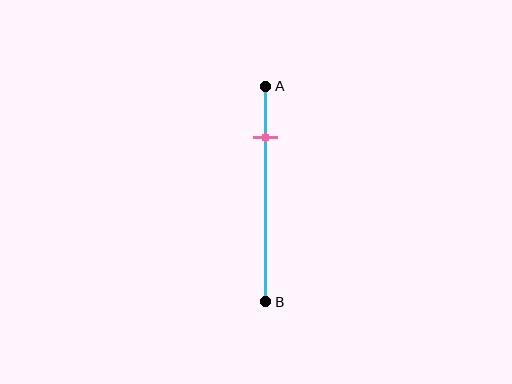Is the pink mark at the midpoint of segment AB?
No, the mark is at about 25% from A, not at the 50% midpoint.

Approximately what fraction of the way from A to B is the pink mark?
The pink mark is approximately 25% of the way from A to B.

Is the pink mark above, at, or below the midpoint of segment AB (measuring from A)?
The pink mark is above the midpoint of segment AB.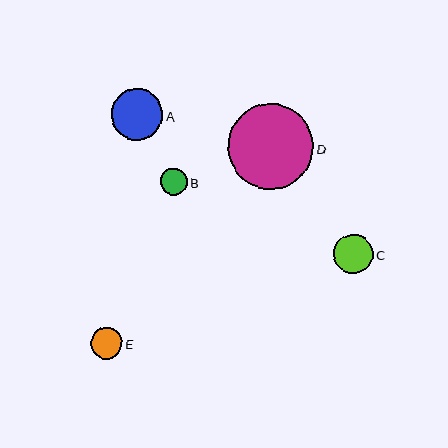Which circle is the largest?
Circle D is the largest with a size of approximately 85 pixels.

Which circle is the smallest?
Circle B is the smallest with a size of approximately 27 pixels.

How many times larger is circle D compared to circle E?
Circle D is approximately 2.7 times the size of circle E.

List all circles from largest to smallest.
From largest to smallest: D, A, C, E, B.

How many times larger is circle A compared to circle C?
Circle A is approximately 1.3 times the size of circle C.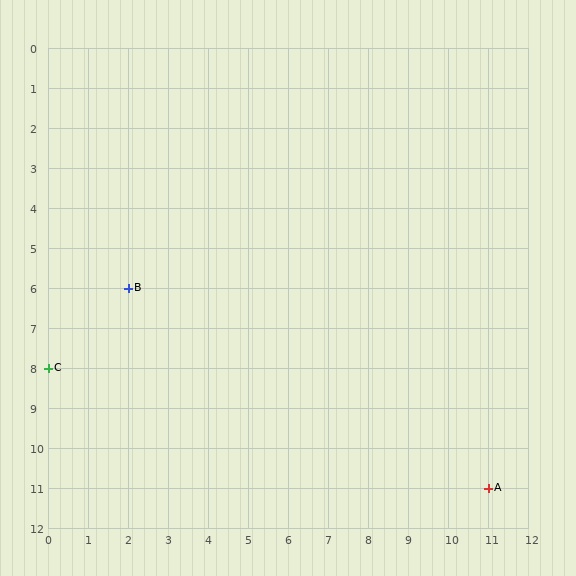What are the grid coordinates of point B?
Point B is at grid coordinates (2, 6).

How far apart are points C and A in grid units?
Points C and A are 11 columns and 3 rows apart (about 11.4 grid units diagonally).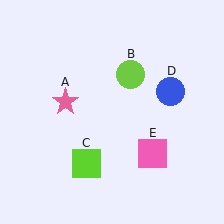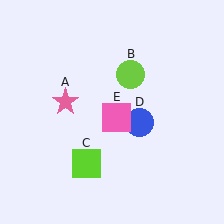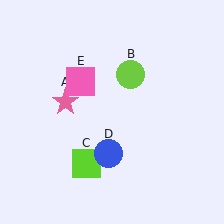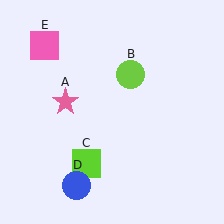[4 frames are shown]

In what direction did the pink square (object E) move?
The pink square (object E) moved up and to the left.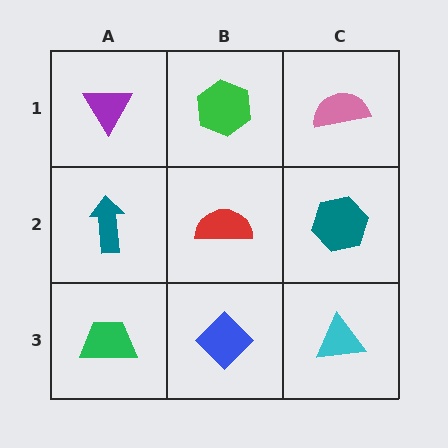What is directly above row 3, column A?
A teal arrow.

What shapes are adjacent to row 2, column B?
A green hexagon (row 1, column B), a blue diamond (row 3, column B), a teal arrow (row 2, column A), a teal hexagon (row 2, column C).